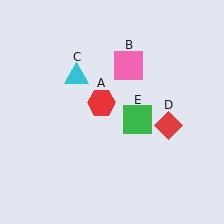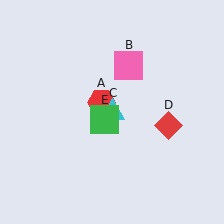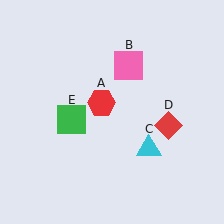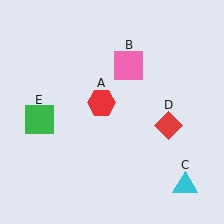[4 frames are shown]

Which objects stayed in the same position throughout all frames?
Red hexagon (object A) and pink square (object B) and red diamond (object D) remained stationary.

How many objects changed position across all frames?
2 objects changed position: cyan triangle (object C), green square (object E).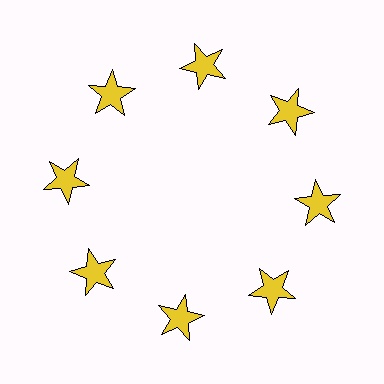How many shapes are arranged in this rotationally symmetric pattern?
There are 8 shapes, arranged in 8 groups of 1.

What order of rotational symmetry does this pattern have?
This pattern has 8-fold rotational symmetry.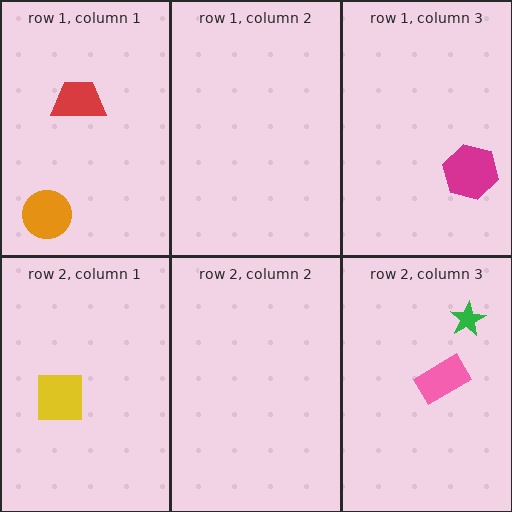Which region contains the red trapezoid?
The row 1, column 1 region.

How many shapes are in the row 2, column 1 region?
1.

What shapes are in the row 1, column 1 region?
The red trapezoid, the orange circle.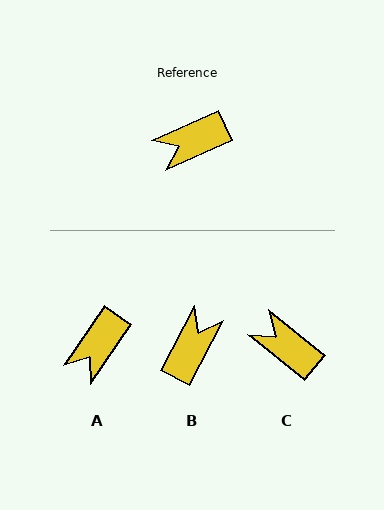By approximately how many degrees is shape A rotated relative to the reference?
Approximately 31 degrees counter-clockwise.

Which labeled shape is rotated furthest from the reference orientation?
B, about 142 degrees away.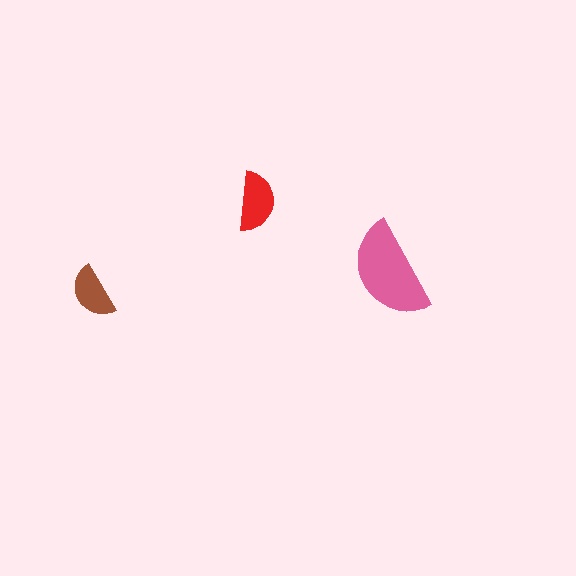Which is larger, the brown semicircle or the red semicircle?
The red one.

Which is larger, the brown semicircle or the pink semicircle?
The pink one.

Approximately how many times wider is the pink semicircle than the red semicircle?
About 1.5 times wider.